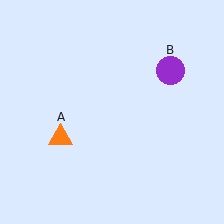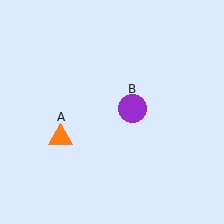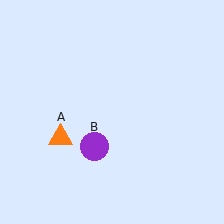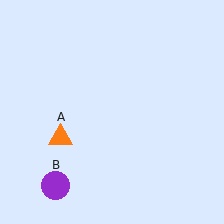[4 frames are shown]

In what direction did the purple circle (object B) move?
The purple circle (object B) moved down and to the left.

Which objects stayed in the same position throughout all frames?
Orange triangle (object A) remained stationary.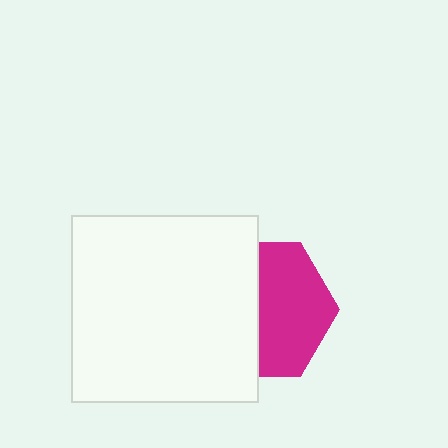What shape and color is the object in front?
The object in front is a white square.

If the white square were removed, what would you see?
You would see the complete magenta hexagon.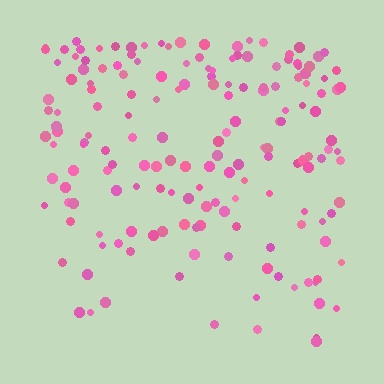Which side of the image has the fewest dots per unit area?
The bottom.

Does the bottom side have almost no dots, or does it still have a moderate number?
Still a moderate number, just noticeably fewer than the top.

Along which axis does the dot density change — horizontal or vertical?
Vertical.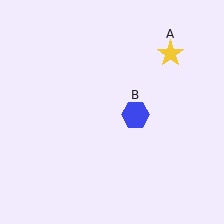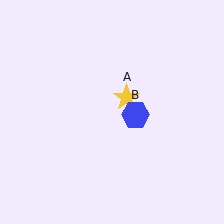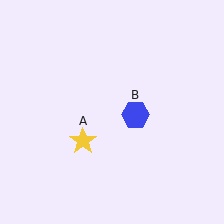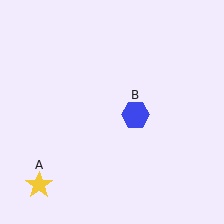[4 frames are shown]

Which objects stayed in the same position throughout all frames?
Blue hexagon (object B) remained stationary.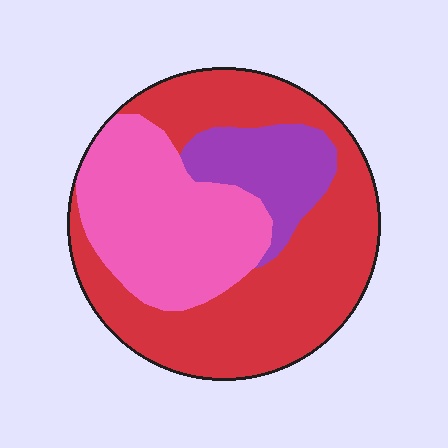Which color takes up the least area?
Purple, at roughly 15%.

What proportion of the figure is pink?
Pink takes up about one third (1/3) of the figure.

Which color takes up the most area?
Red, at roughly 55%.